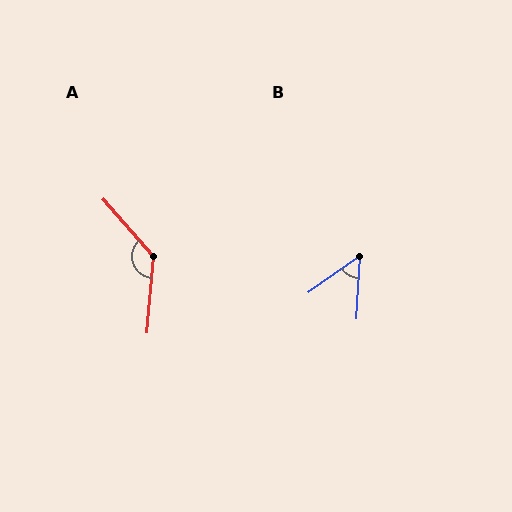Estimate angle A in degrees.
Approximately 134 degrees.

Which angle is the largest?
A, at approximately 134 degrees.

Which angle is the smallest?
B, at approximately 52 degrees.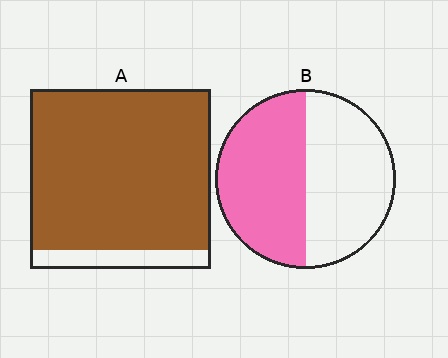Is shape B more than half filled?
Roughly half.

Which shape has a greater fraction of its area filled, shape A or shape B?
Shape A.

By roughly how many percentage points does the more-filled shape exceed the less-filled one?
By roughly 40 percentage points (A over B).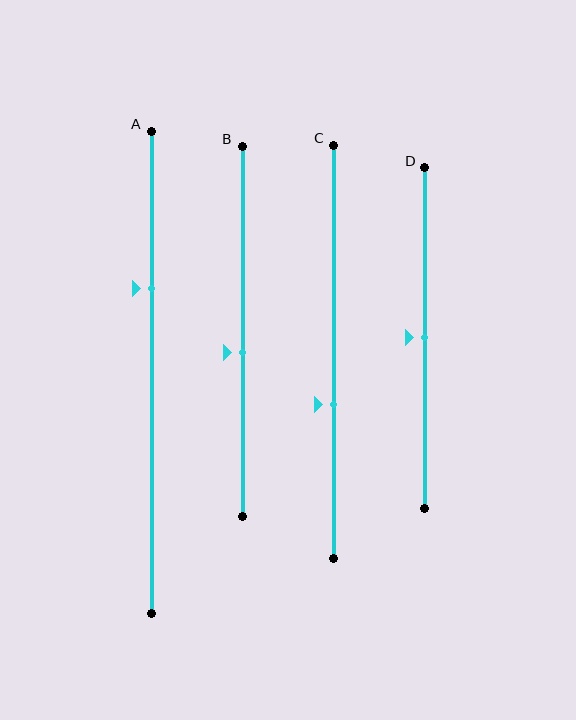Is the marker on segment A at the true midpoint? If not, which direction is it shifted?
No, the marker on segment A is shifted upward by about 17% of the segment length.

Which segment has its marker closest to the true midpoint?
Segment D has its marker closest to the true midpoint.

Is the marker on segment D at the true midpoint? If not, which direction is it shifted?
Yes, the marker on segment D is at the true midpoint.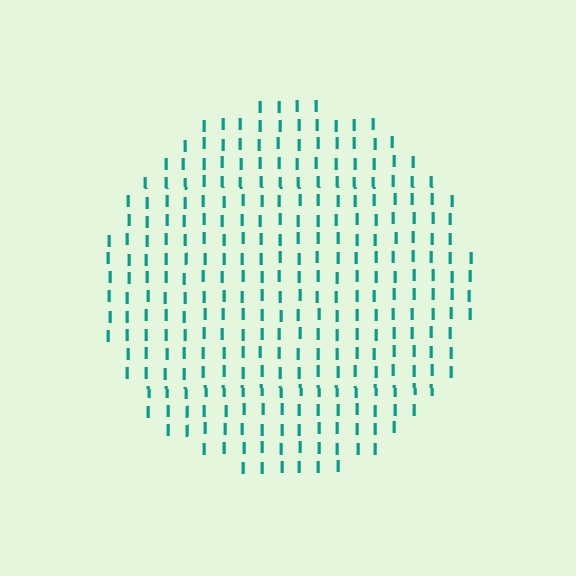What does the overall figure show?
The overall figure shows a circle.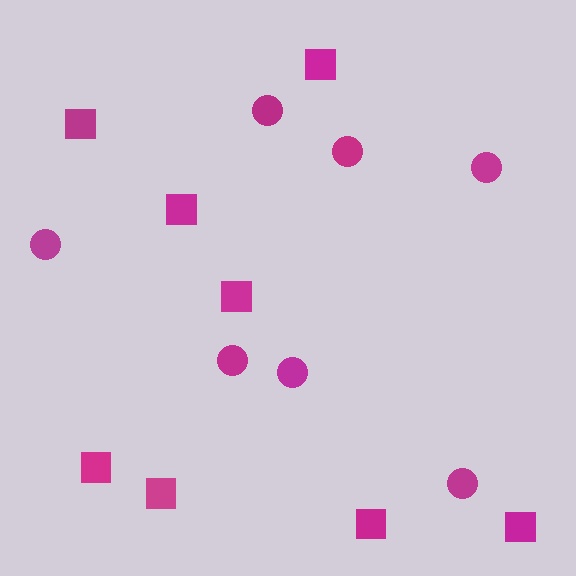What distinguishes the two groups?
There are 2 groups: one group of circles (7) and one group of squares (8).